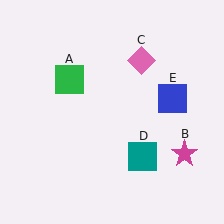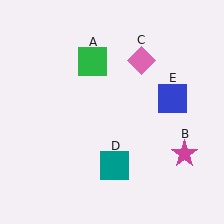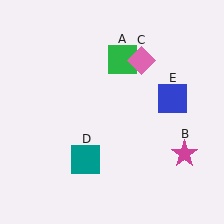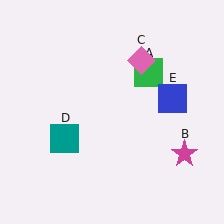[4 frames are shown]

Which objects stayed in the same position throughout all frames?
Magenta star (object B) and pink diamond (object C) and blue square (object E) remained stationary.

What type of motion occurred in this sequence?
The green square (object A), teal square (object D) rotated clockwise around the center of the scene.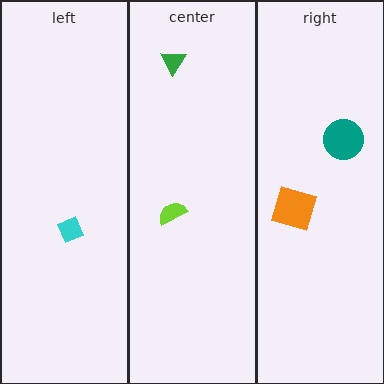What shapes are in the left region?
The cyan diamond.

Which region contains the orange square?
The right region.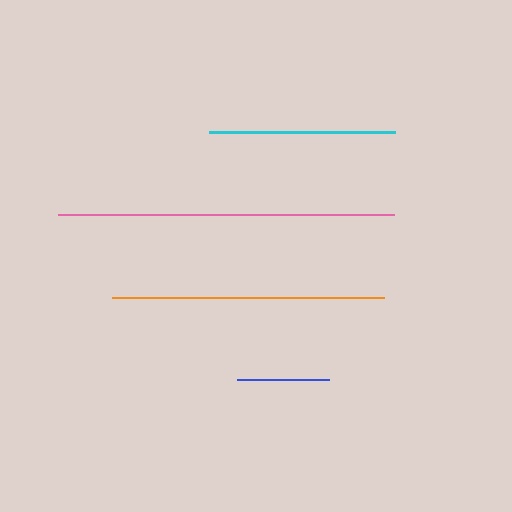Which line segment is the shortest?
The blue line is the shortest at approximately 92 pixels.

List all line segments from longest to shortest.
From longest to shortest: pink, orange, cyan, blue.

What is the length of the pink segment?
The pink segment is approximately 336 pixels long.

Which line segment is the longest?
The pink line is the longest at approximately 336 pixels.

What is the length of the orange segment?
The orange segment is approximately 273 pixels long.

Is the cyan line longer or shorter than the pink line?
The pink line is longer than the cyan line.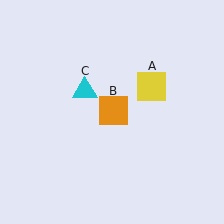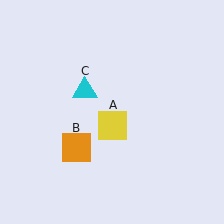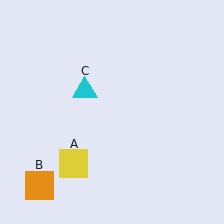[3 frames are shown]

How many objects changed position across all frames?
2 objects changed position: yellow square (object A), orange square (object B).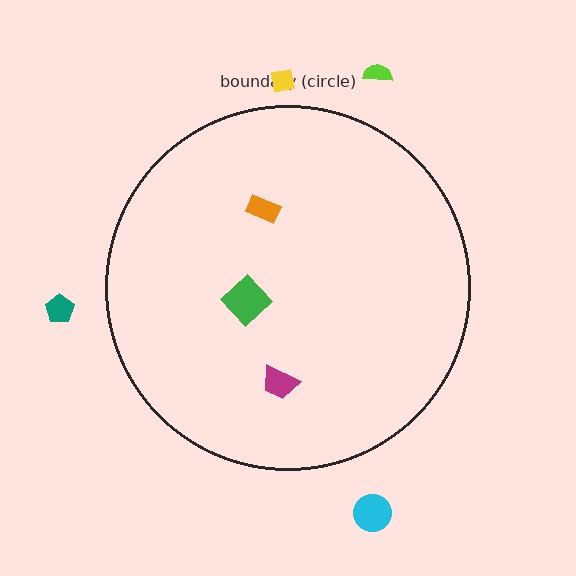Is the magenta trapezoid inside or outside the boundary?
Inside.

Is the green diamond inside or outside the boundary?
Inside.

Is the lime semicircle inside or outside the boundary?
Outside.